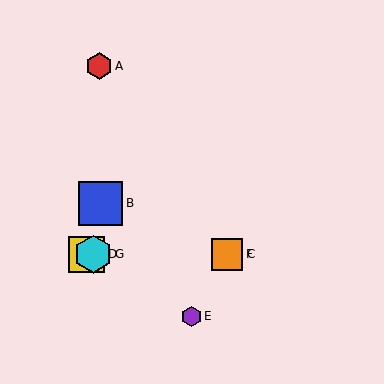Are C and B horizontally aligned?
No, C is at y≈254 and B is at y≈203.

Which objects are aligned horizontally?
Objects C, D, F, G are aligned horizontally.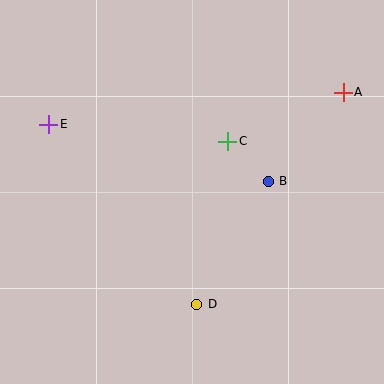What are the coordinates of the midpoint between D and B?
The midpoint between D and B is at (233, 243).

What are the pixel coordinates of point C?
Point C is at (228, 141).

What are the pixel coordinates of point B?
Point B is at (268, 181).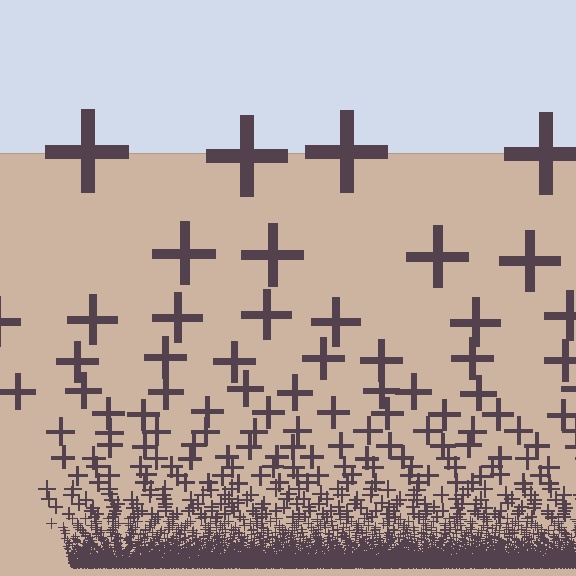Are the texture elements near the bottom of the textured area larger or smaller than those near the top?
Smaller. The gradient is inverted — elements near the bottom are smaller and denser.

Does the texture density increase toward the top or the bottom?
Density increases toward the bottom.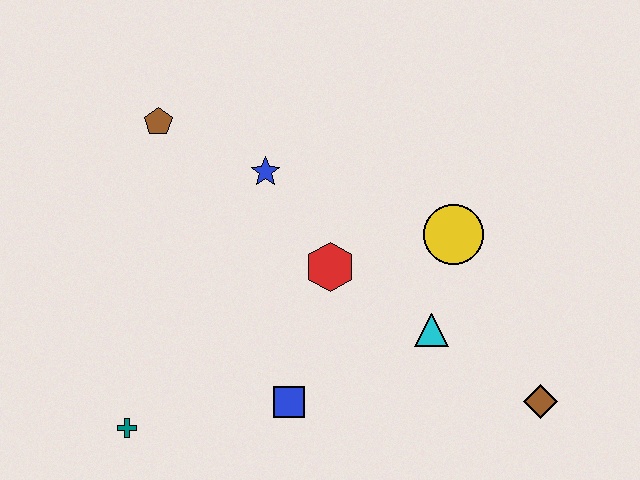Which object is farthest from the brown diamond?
The brown pentagon is farthest from the brown diamond.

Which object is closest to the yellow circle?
The cyan triangle is closest to the yellow circle.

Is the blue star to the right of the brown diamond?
No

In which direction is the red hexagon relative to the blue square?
The red hexagon is above the blue square.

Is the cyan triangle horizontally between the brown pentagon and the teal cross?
No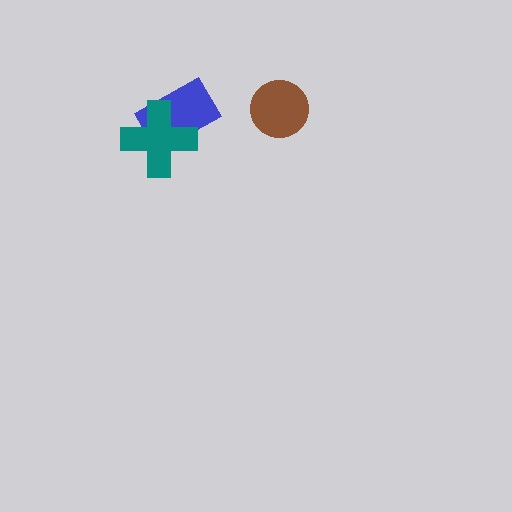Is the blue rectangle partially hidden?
Yes, it is partially covered by another shape.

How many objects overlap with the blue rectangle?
1 object overlaps with the blue rectangle.